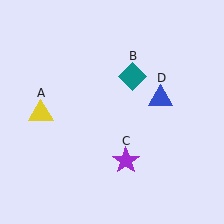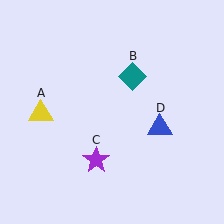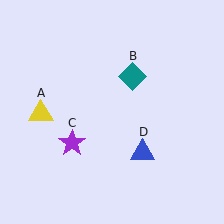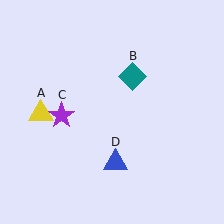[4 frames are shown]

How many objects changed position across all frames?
2 objects changed position: purple star (object C), blue triangle (object D).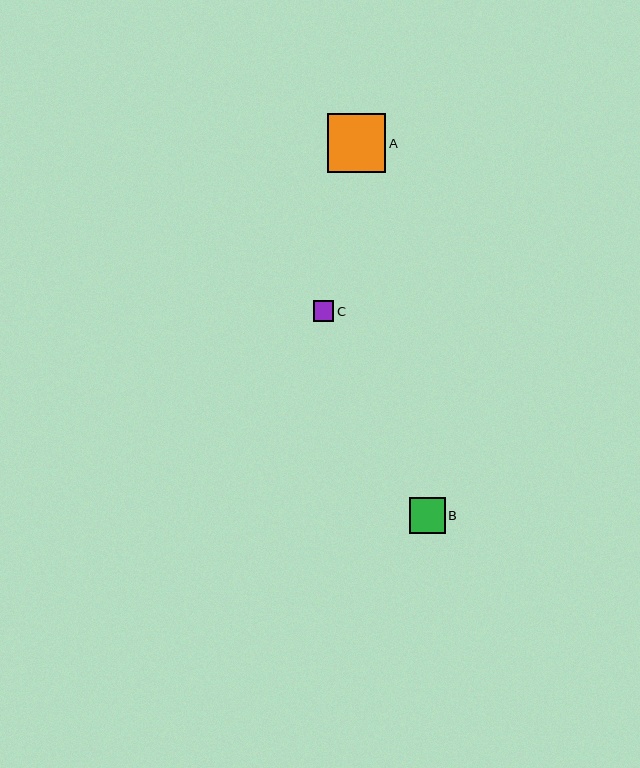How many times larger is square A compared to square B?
Square A is approximately 1.7 times the size of square B.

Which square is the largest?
Square A is the largest with a size of approximately 59 pixels.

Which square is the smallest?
Square C is the smallest with a size of approximately 21 pixels.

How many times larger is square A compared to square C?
Square A is approximately 2.8 times the size of square C.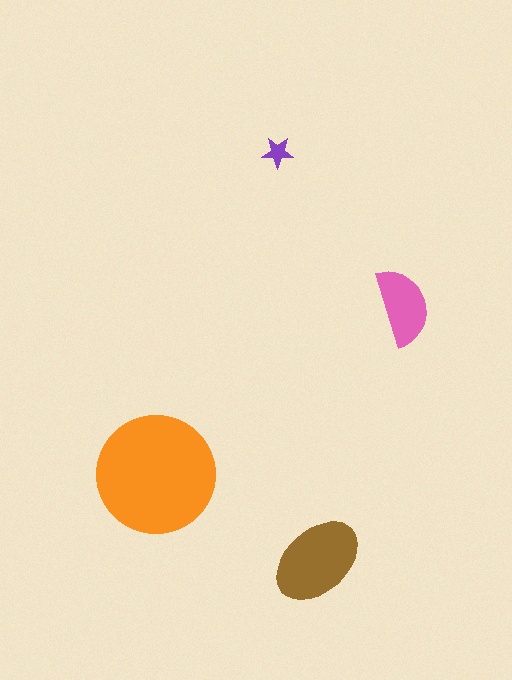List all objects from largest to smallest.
The orange circle, the brown ellipse, the pink semicircle, the purple star.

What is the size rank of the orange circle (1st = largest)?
1st.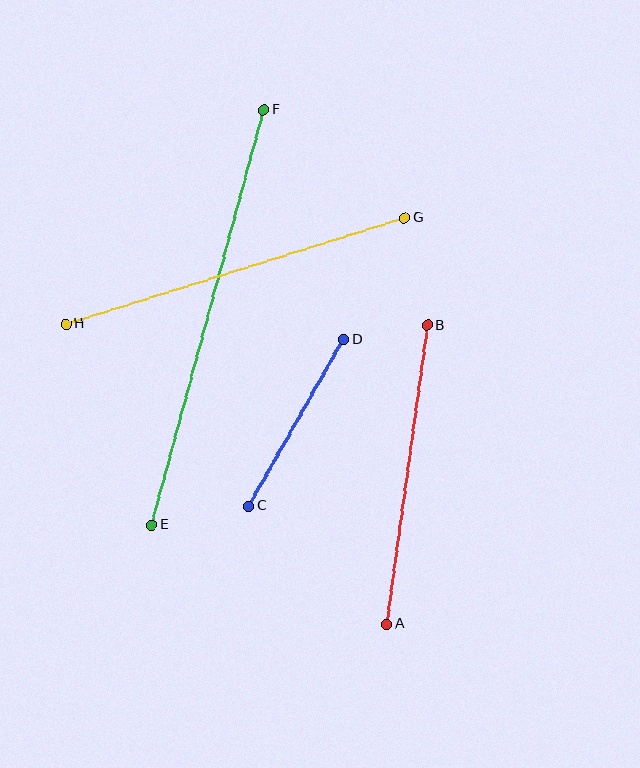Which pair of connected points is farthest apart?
Points E and F are farthest apart.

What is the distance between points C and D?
The distance is approximately 191 pixels.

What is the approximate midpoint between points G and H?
The midpoint is at approximately (235, 271) pixels.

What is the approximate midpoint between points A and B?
The midpoint is at approximately (407, 475) pixels.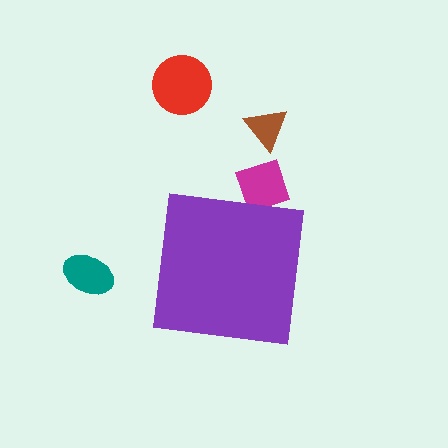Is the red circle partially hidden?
No, the red circle is fully visible.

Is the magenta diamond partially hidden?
Yes, the magenta diamond is partially hidden behind the purple square.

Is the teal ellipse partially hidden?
No, the teal ellipse is fully visible.